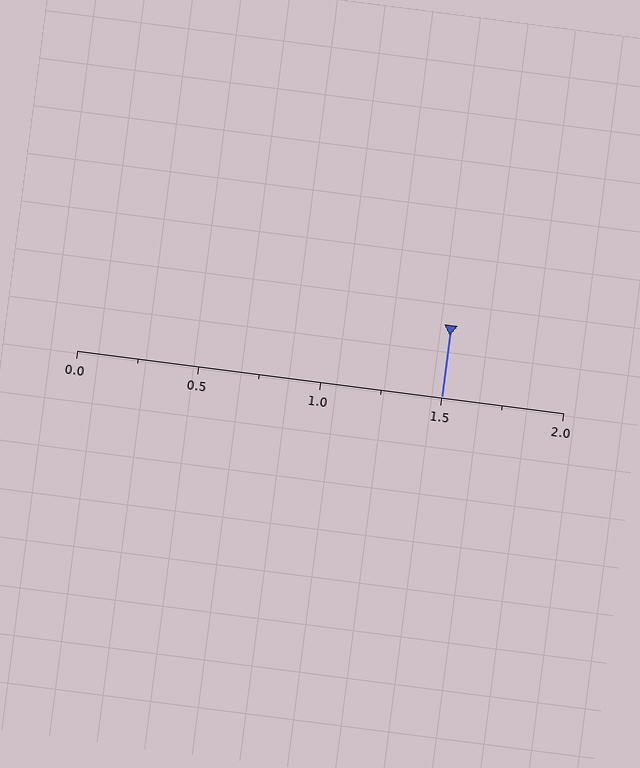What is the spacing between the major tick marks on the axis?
The major ticks are spaced 0.5 apart.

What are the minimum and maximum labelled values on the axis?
The axis runs from 0.0 to 2.0.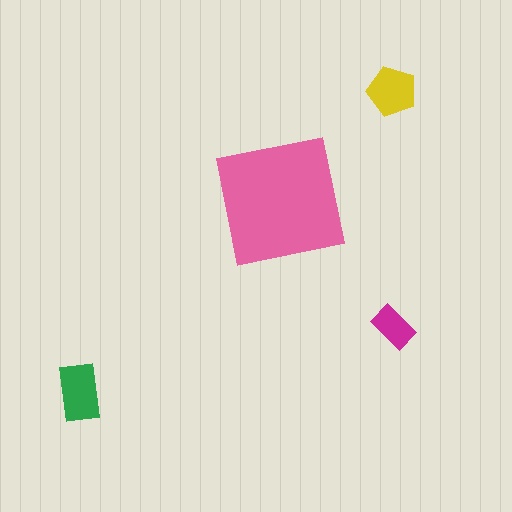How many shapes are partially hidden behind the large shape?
0 shapes are partially hidden.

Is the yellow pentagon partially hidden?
No, the yellow pentagon is fully visible.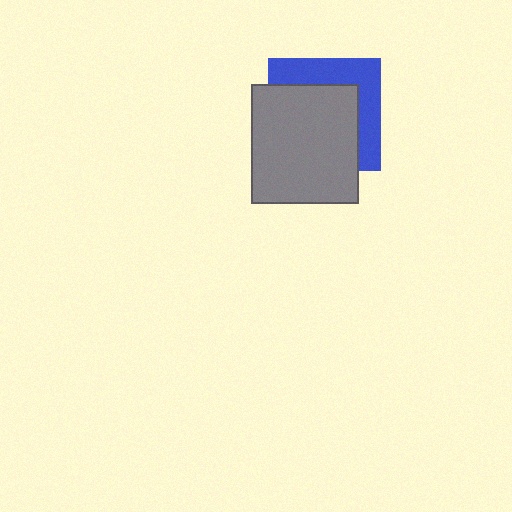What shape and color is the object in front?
The object in front is a gray rectangle.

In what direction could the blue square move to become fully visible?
The blue square could move toward the upper-right. That would shift it out from behind the gray rectangle entirely.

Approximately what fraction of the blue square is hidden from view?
Roughly 62% of the blue square is hidden behind the gray rectangle.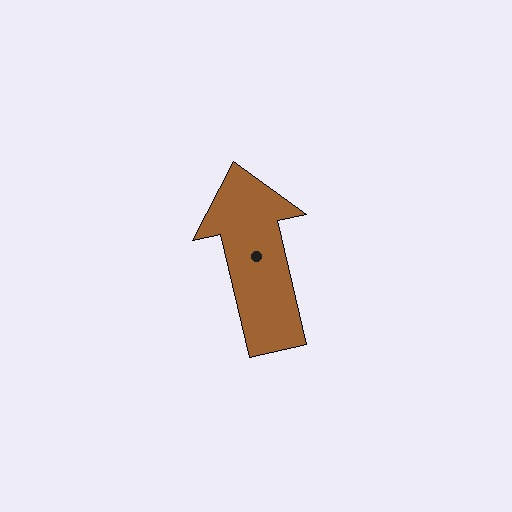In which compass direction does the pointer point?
North.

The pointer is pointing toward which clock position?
Roughly 12 o'clock.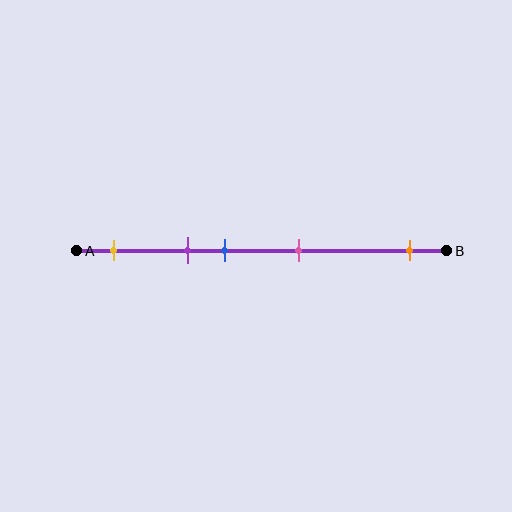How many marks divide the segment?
There are 5 marks dividing the segment.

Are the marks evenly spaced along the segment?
No, the marks are not evenly spaced.